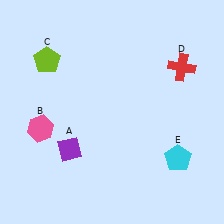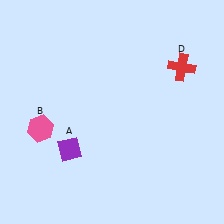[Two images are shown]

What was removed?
The cyan pentagon (E), the lime pentagon (C) were removed in Image 2.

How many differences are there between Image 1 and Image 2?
There are 2 differences between the two images.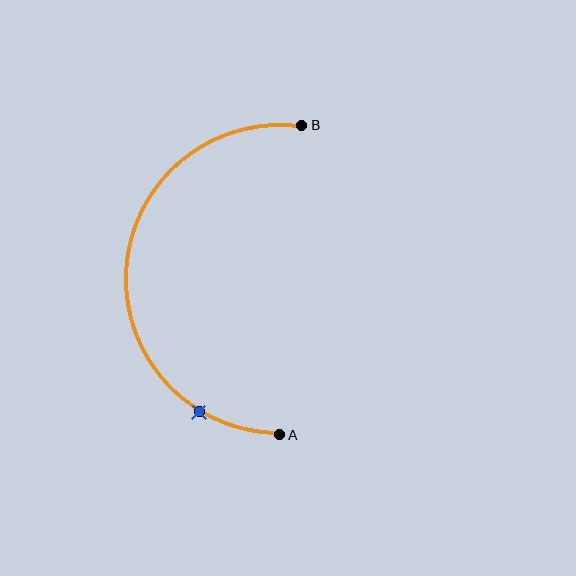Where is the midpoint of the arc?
The arc midpoint is the point on the curve farthest from the straight line joining A and B. It sits to the left of that line.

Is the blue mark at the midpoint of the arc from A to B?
No. The blue mark lies on the arc but is closer to endpoint A. The arc midpoint would be at the point on the curve equidistant along the arc from both A and B.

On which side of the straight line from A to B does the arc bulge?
The arc bulges to the left of the straight line connecting A and B.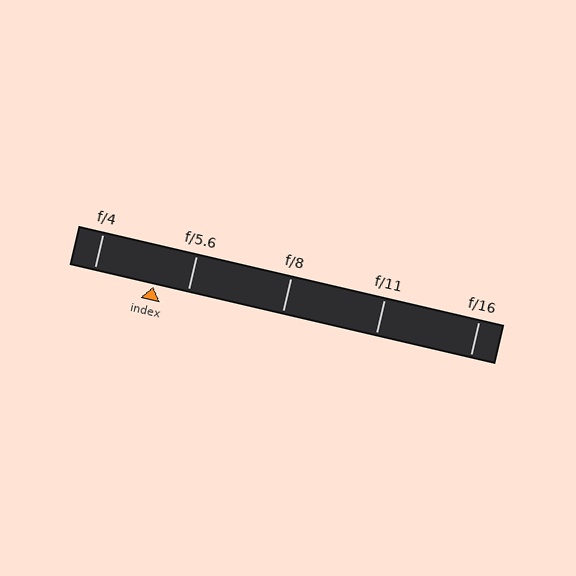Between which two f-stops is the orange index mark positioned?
The index mark is between f/4 and f/5.6.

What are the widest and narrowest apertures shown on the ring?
The widest aperture shown is f/4 and the narrowest is f/16.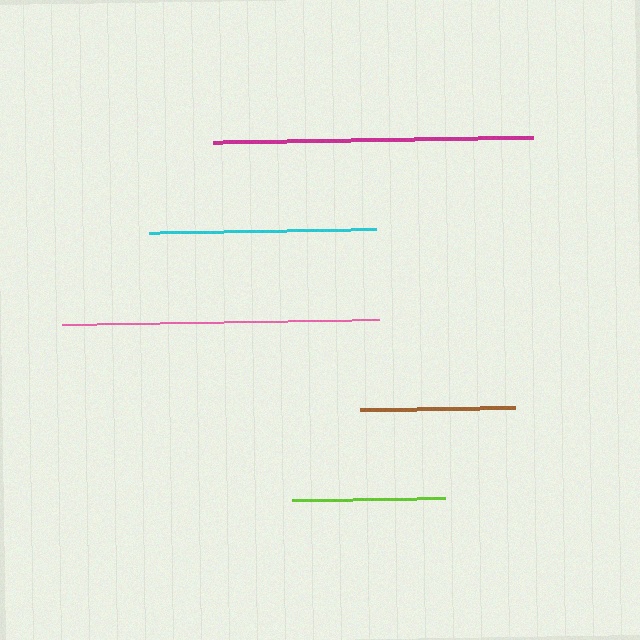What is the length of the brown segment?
The brown segment is approximately 155 pixels long.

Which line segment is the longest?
The magenta line is the longest at approximately 320 pixels.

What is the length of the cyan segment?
The cyan segment is approximately 227 pixels long.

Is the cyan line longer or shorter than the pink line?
The pink line is longer than the cyan line.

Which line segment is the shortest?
The lime line is the shortest at approximately 153 pixels.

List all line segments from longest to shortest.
From longest to shortest: magenta, pink, cyan, brown, lime.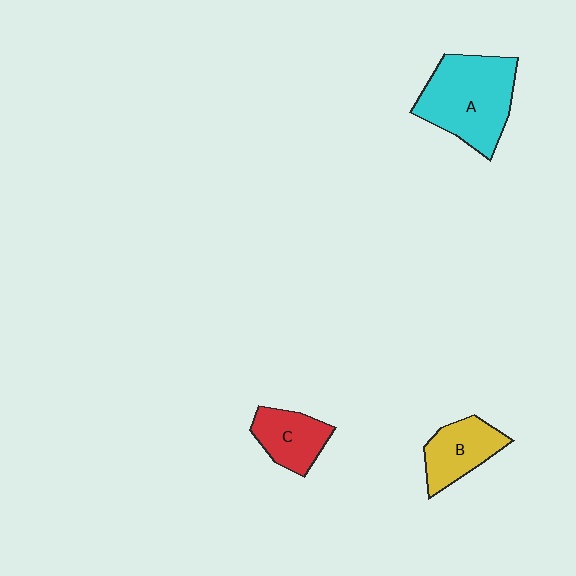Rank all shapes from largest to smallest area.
From largest to smallest: A (cyan), B (yellow), C (red).